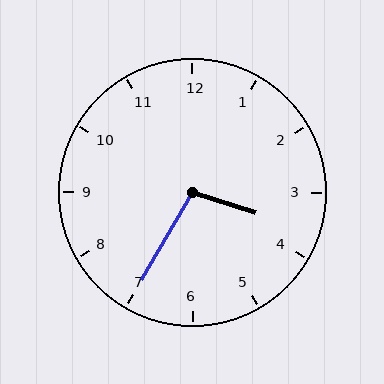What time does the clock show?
3:35.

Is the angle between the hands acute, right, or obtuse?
It is obtuse.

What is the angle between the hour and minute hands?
Approximately 102 degrees.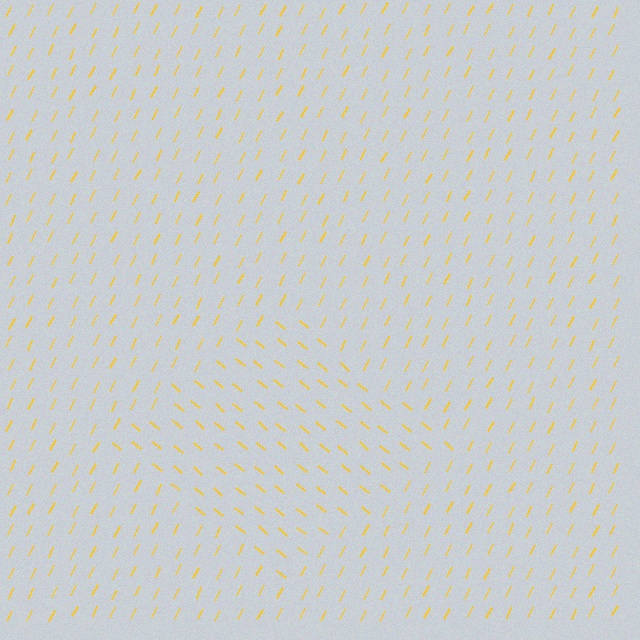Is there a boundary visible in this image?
Yes, there is a texture boundary formed by a change in line orientation.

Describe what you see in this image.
The image is filled with small yellow line segments. A diamond region in the image has lines oriented differently from the surrounding lines, creating a visible texture boundary.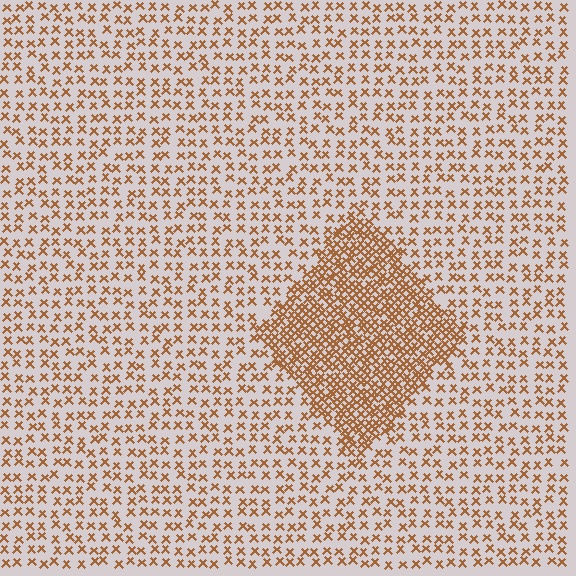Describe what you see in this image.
The image contains small brown elements arranged at two different densities. A diamond-shaped region is visible where the elements are more densely packed than the surrounding area.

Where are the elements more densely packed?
The elements are more densely packed inside the diamond boundary.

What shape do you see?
I see a diamond.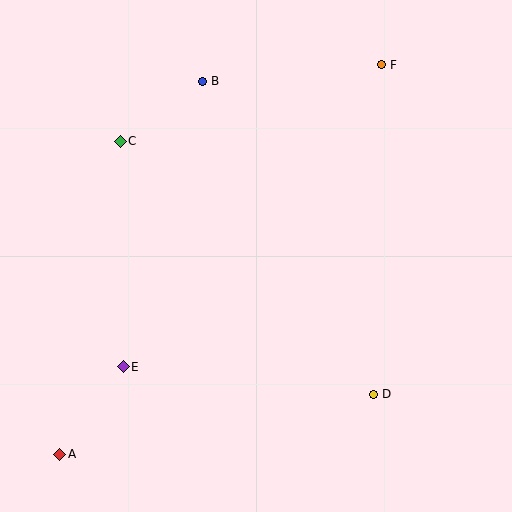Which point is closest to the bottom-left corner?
Point A is closest to the bottom-left corner.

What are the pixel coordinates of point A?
Point A is at (60, 454).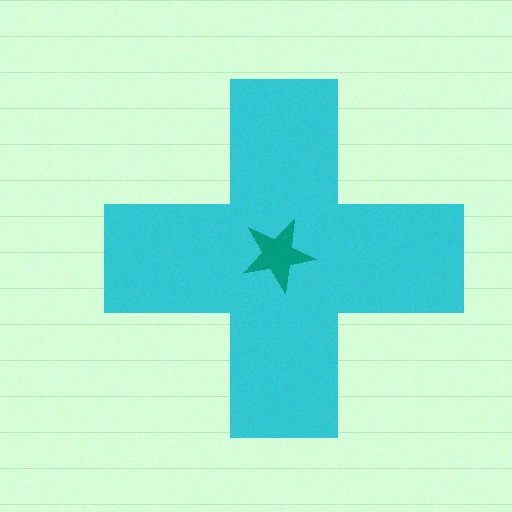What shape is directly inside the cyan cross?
The teal star.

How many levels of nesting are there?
2.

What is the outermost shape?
The cyan cross.